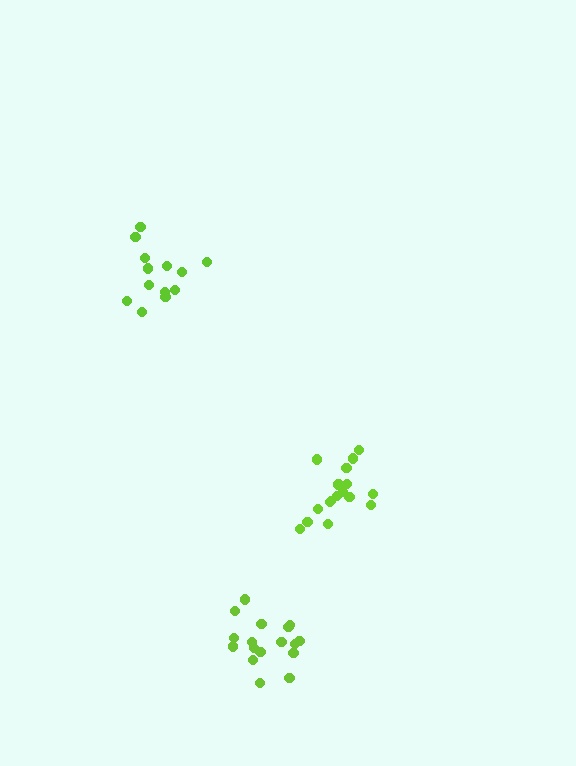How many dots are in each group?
Group 1: 13 dots, Group 2: 17 dots, Group 3: 18 dots (48 total).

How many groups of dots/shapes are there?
There are 3 groups.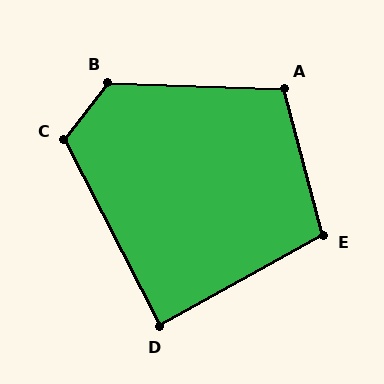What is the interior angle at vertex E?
Approximately 104 degrees (obtuse).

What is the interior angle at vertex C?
Approximately 116 degrees (obtuse).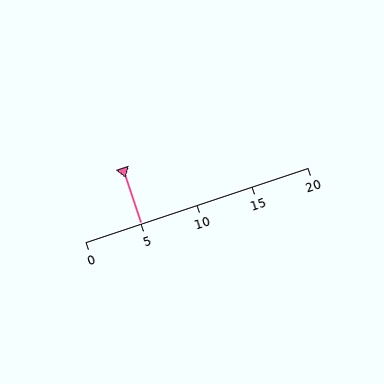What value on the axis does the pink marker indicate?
The marker indicates approximately 5.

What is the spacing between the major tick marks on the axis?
The major ticks are spaced 5 apart.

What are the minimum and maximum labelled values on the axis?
The axis runs from 0 to 20.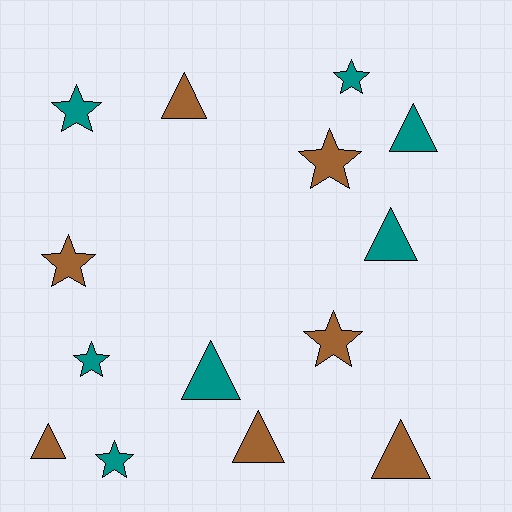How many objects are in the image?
There are 14 objects.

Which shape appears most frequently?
Star, with 7 objects.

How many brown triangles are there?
There are 4 brown triangles.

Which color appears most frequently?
Teal, with 7 objects.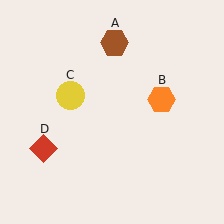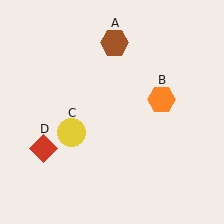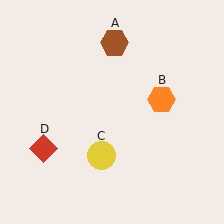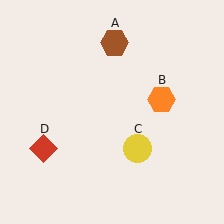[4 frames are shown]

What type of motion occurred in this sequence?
The yellow circle (object C) rotated counterclockwise around the center of the scene.